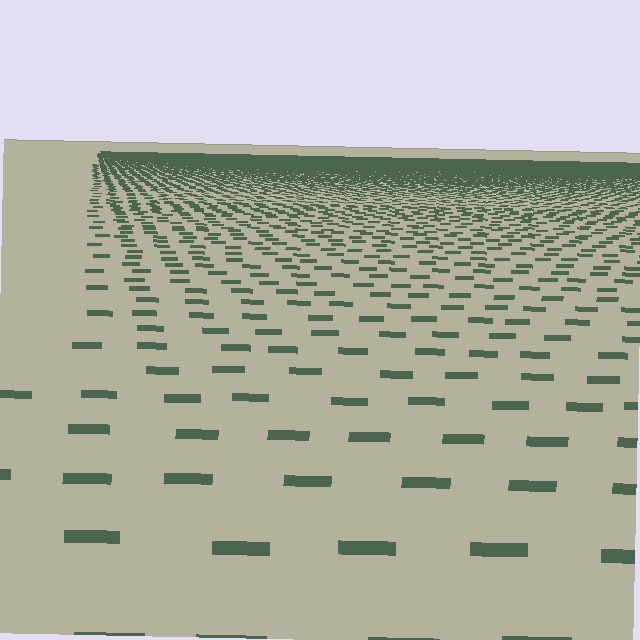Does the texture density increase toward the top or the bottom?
Density increases toward the top.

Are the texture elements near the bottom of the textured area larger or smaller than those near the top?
Larger. Near the bottom, elements are closer to the viewer and appear at a bigger on-screen size.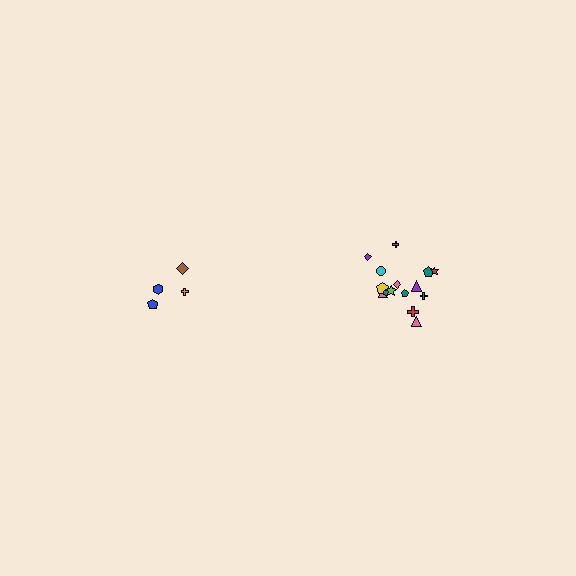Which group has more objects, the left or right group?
The right group.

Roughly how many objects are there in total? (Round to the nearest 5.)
Roughly 20 objects in total.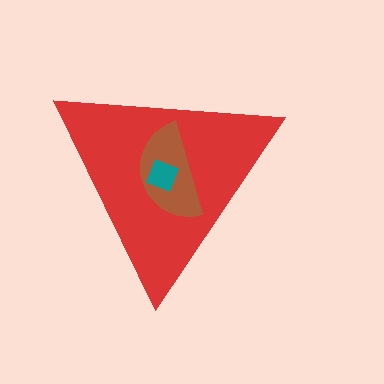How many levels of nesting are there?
3.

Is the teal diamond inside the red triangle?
Yes.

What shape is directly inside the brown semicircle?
The teal diamond.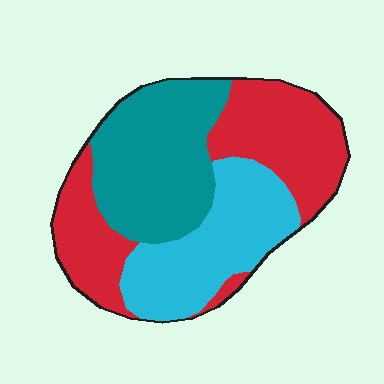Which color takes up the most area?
Red, at roughly 40%.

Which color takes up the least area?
Cyan, at roughly 30%.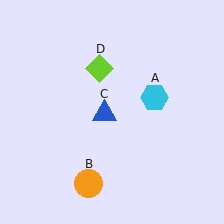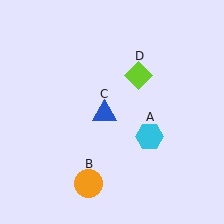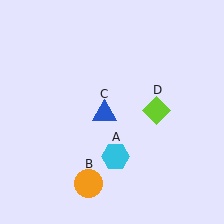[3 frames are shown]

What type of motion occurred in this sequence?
The cyan hexagon (object A), lime diamond (object D) rotated clockwise around the center of the scene.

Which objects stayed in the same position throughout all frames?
Orange circle (object B) and blue triangle (object C) remained stationary.